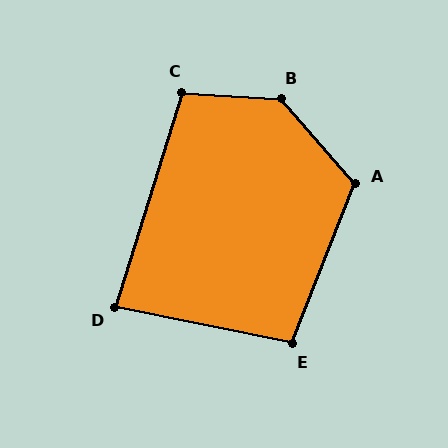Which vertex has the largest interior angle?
B, at approximately 135 degrees.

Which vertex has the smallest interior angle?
D, at approximately 84 degrees.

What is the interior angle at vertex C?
Approximately 104 degrees (obtuse).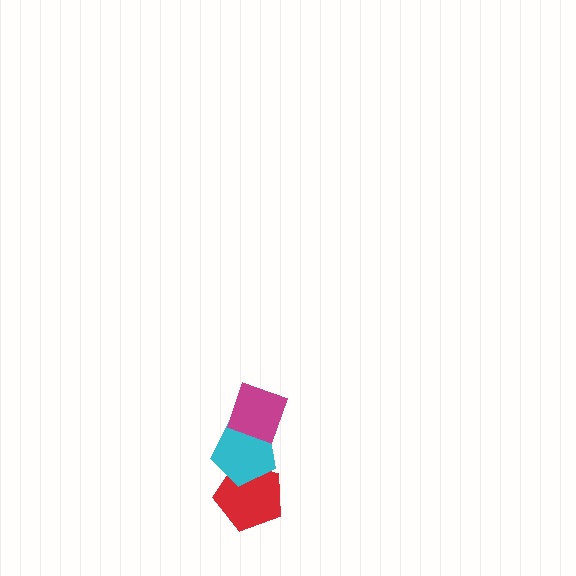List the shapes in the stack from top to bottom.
From top to bottom: the magenta diamond, the cyan pentagon, the red pentagon.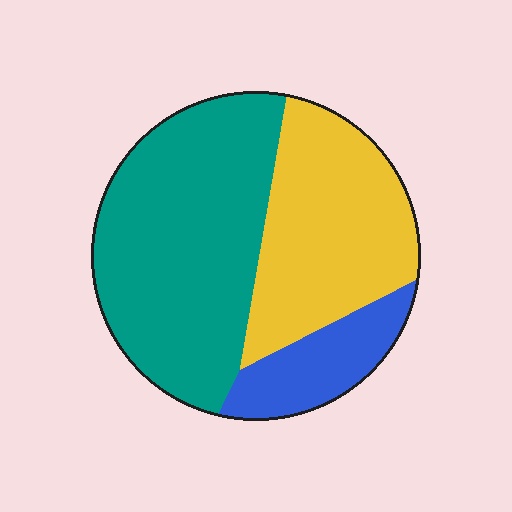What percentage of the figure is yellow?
Yellow takes up about one third (1/3) of the figure.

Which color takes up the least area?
Blue, at roughly 15%.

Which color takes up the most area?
Teal, at roughly 50%.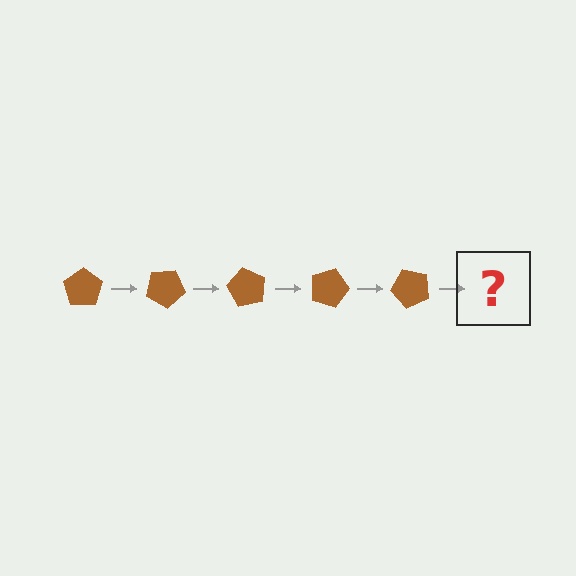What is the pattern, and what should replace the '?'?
The pattern is that the pentagon rotates 30 degrees each step. The '?' should be a brown pentagon rotated 150 degrees.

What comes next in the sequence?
The next element should be a brown pentagon rotated 150 degrees.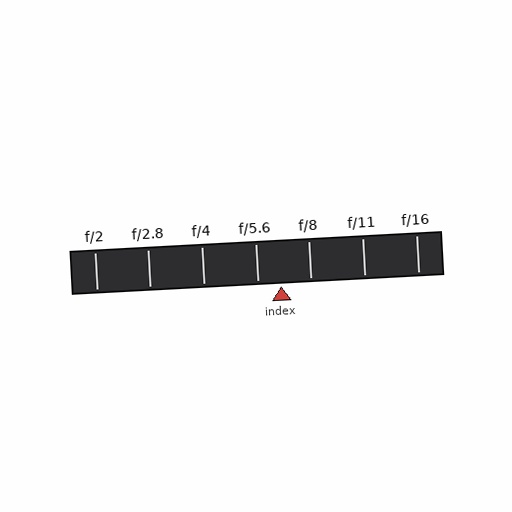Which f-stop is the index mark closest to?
The index mark is closest to f/5.6.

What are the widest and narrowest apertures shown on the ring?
The widest aperture shown is f/2 and the narrowest is f/16.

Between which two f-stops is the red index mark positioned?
The index mark is between f/5.6 and f/8.